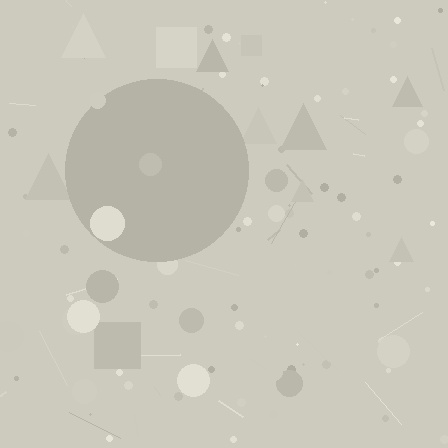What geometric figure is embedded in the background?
A circle is embedded in the background.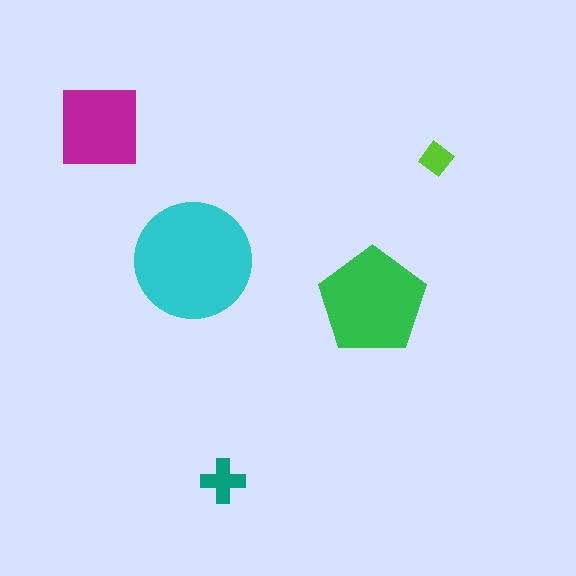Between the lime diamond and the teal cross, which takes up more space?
The teal cross.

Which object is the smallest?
The lime diamond.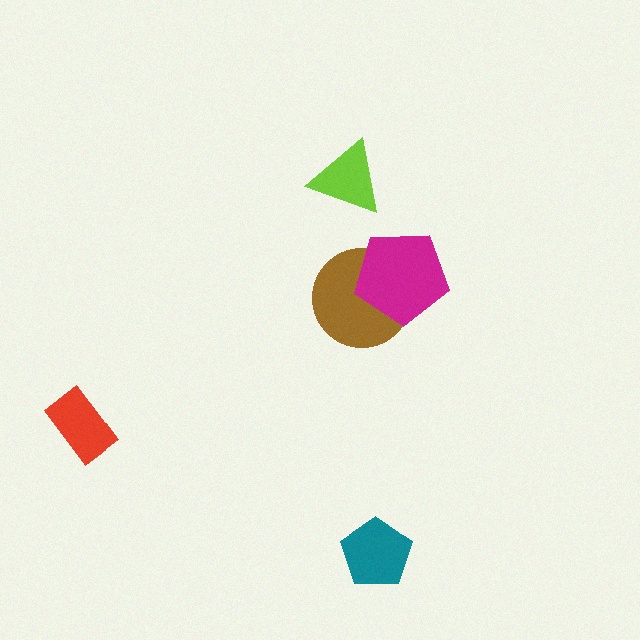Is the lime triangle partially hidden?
No, no other shape covers it.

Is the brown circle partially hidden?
Yes, it is partially covered by another shape.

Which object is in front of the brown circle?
The magenta pentagon is in front of the brown circle.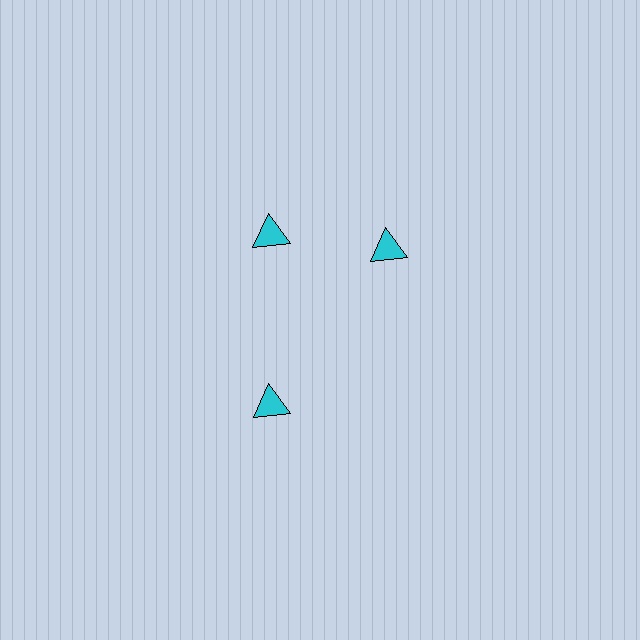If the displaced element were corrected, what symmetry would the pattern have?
It would have 3-fold rotational symmetry — the pattern would map onto itself every 120 degrees.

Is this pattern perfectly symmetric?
No. The 3 cyan triangles are arranged in a ring, but one element near the 3 o'clock position is rotated out of alignment along the ring, breaking the 3-fold rotational symmetry.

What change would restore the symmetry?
The symmetry would be restored by rotating it back into even spacing with its neighbors so that all 3 triangles sit at equal angles and equal distance from the center.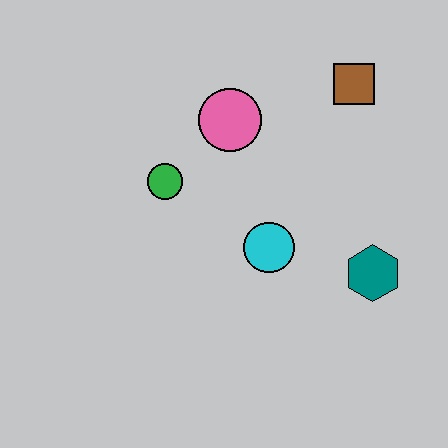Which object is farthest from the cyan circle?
The brown square is farthest from the cyan circle.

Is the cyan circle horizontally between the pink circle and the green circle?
No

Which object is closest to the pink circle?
The green circle is closest to the pink circle.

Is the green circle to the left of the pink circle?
Yes